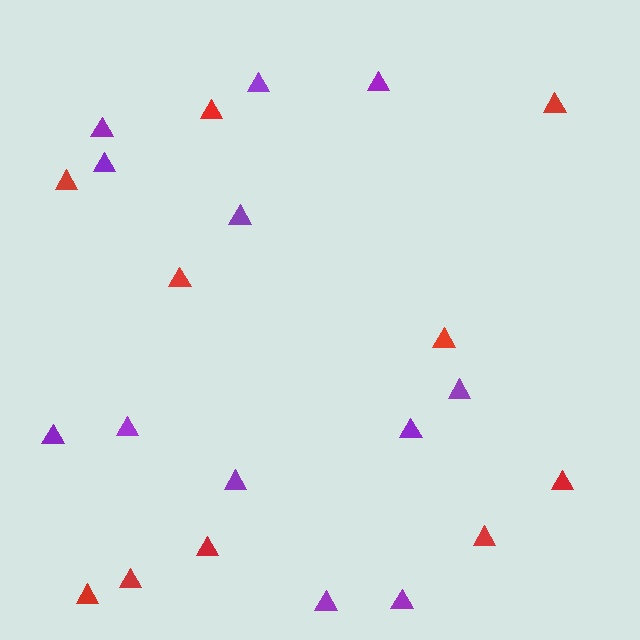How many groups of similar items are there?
There are 2 groups: one group of purple triangles (12) and one group of red triangles (10).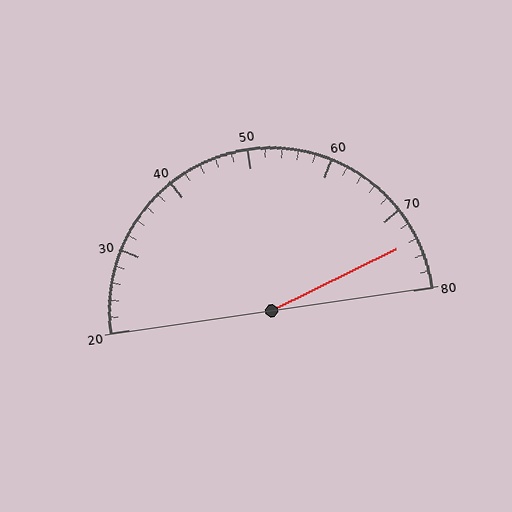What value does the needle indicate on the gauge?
The needle indicates approximately 74.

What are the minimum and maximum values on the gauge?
The gauge ranges from 20 to 80.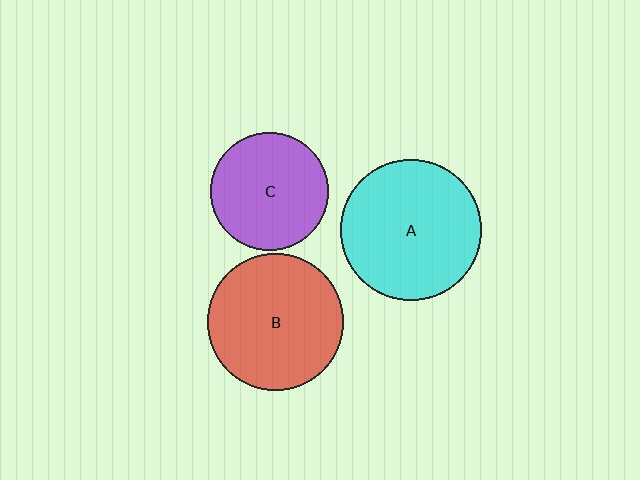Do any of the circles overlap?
No, none of the circles overlap.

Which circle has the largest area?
Circle A (cyan).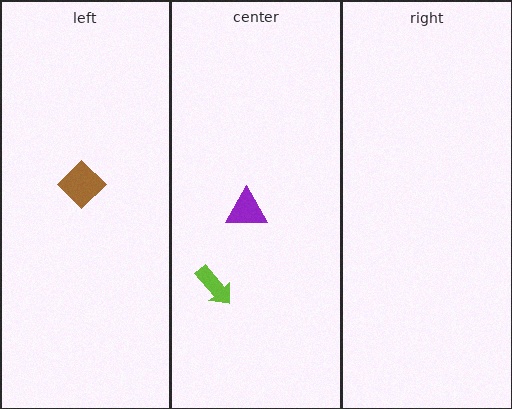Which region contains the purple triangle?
The center region.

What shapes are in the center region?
The lime arrow, the purple triangle.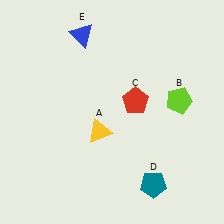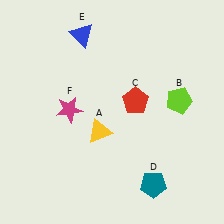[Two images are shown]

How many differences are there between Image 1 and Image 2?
There is 1 difference between the two images.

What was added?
A magenta star (F) was added in Image 2.